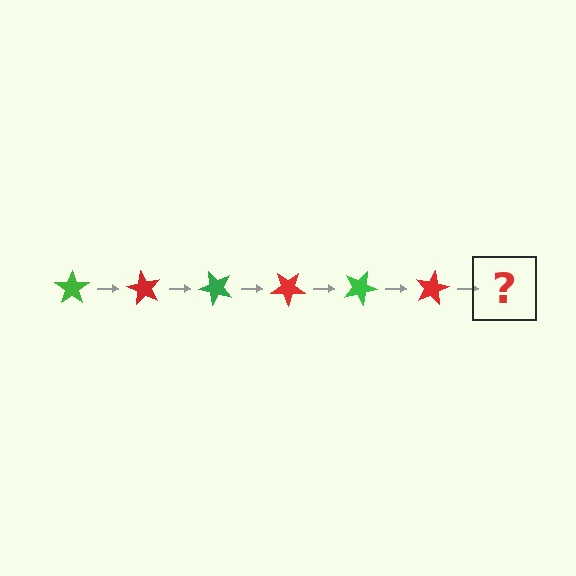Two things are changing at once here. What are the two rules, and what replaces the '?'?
The two rules are that it rotates 60 degrees each step and the color cycles through green and red. The '?' should be a green star, rotated 360 degrees from the start.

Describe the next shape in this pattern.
It should be a green star, rotated 360 degrees from the start.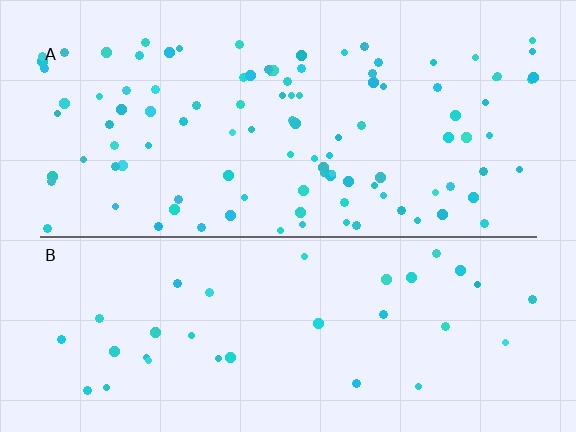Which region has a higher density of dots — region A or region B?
A (the top).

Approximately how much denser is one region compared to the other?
Approximately 3.1× — region A over region B.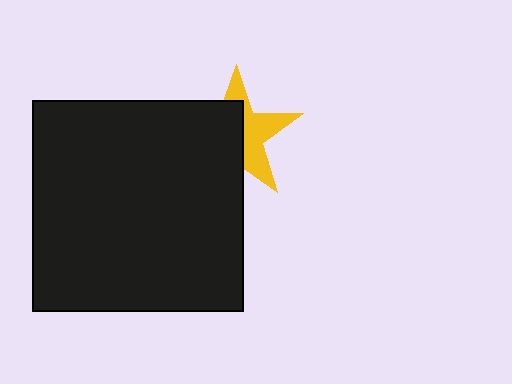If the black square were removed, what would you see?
You would see the complete yellow star.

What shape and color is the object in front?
The object in front is a black square.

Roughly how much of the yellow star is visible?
About half of it is visible (roughly 45%).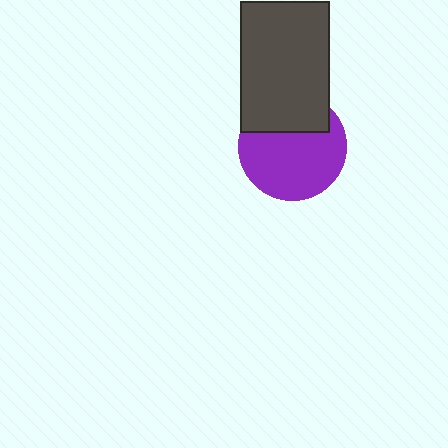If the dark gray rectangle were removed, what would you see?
You would see the complete purple circle.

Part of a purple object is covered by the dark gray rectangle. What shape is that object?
It is a circle.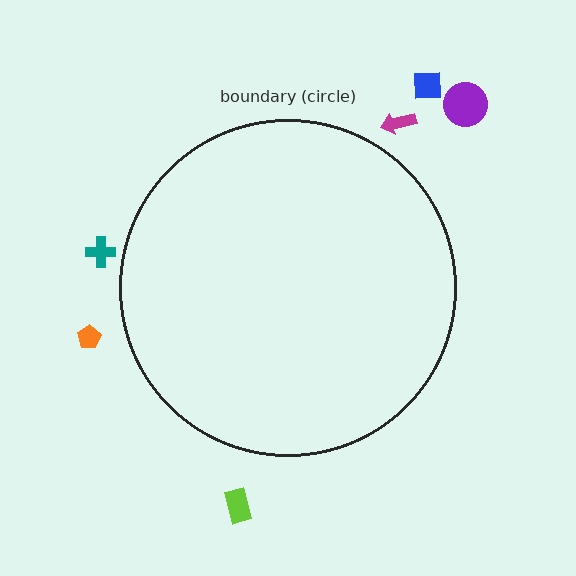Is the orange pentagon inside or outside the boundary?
Outside.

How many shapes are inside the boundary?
0 inside, 6 outside.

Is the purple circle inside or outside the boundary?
Outside.